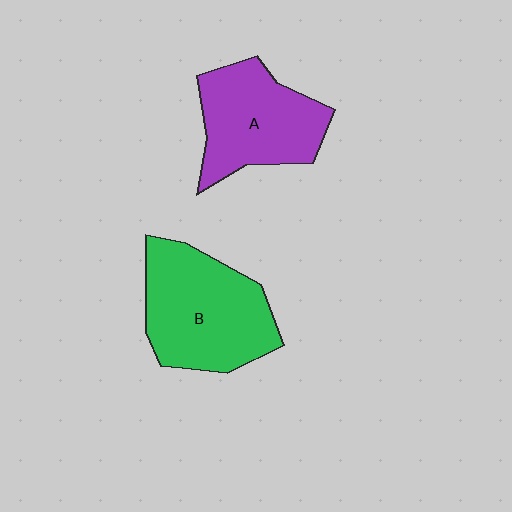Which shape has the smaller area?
Shape A (purple).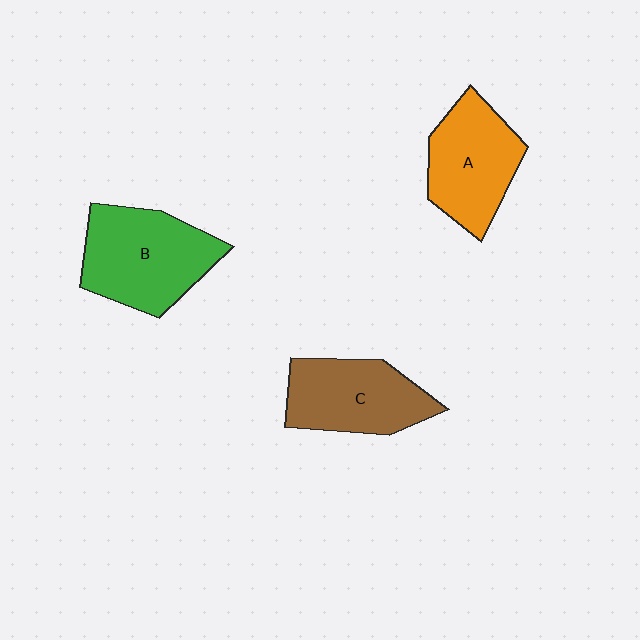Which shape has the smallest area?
Shape C (brown).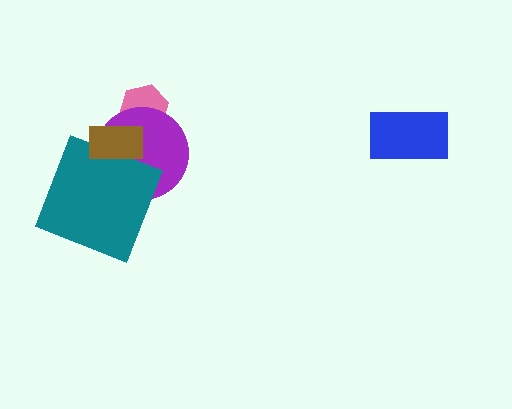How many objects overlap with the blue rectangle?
0 objects overlap with the blue rectangle.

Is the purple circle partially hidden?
Yes, it is partially covered by another shape.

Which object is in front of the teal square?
The brown rectangle is in front of the teal square.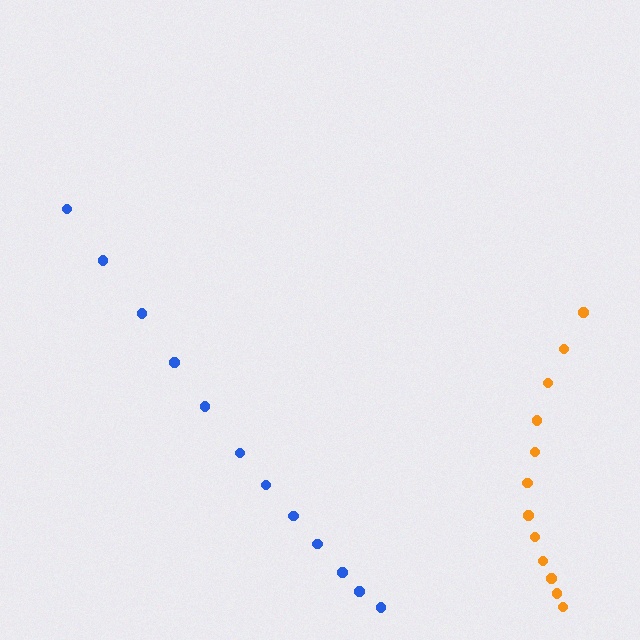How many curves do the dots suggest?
There are 2 distinct paths.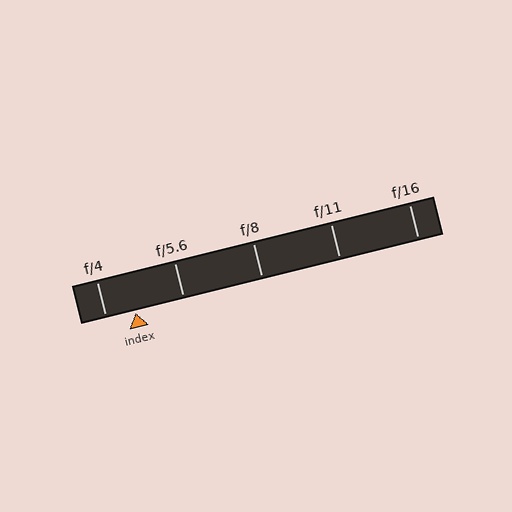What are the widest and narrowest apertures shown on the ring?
The widest aperture shown is f/4 and the narrowest is f/16.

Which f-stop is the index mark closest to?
The index mark is closest to f/4.